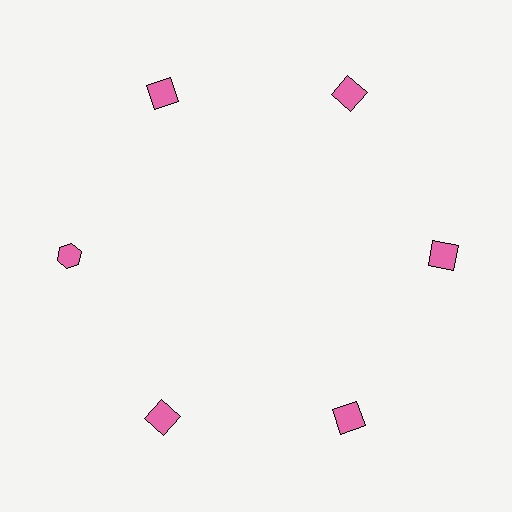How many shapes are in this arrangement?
There are 6 shapes arranged in a ring pattern.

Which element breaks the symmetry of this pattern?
The pink hexagon at roughly the 9 o'clock position breaks the symmetry. All other shapes are pink squares.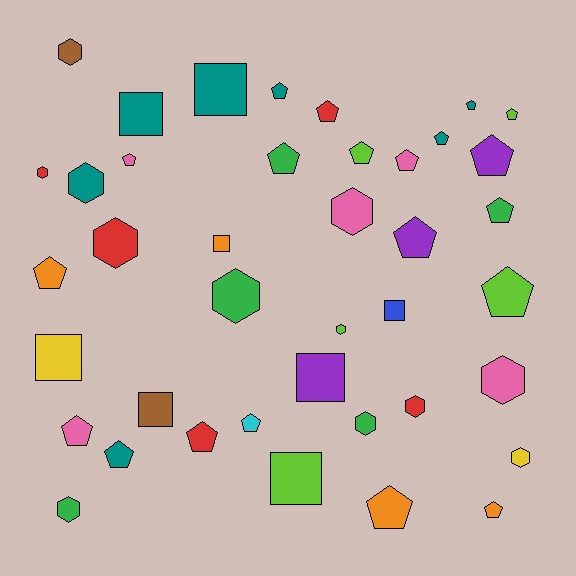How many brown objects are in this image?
There are 2 brown objects.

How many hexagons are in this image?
There are 12 hexagons.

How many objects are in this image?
There are 40 objects.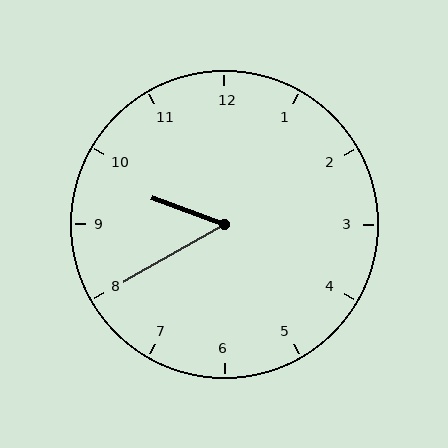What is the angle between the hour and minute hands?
Approximately 50 degrees.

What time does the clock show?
9:40.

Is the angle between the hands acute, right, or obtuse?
It is acute.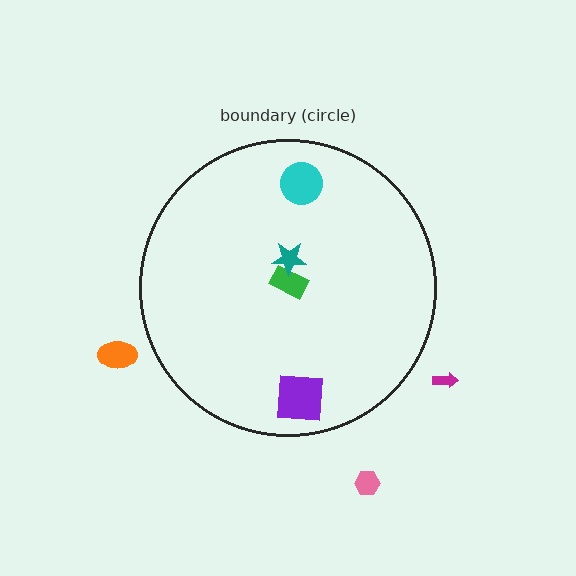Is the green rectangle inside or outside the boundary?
Inside.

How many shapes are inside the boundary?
4 inside, 3 outside.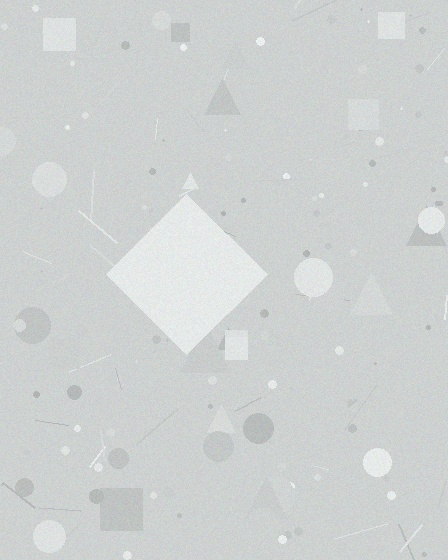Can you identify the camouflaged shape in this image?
The camouflaged shape is a diamond.